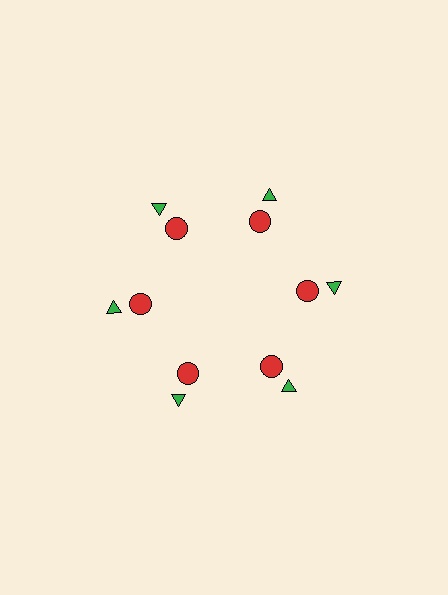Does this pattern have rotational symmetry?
Yes, this pattern has 6-fold rotational symmetry. It looks the same after rotating 60 degrees around the center.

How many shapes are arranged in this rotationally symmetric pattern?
There are 12 shapes, arranged in 6 groups of 2.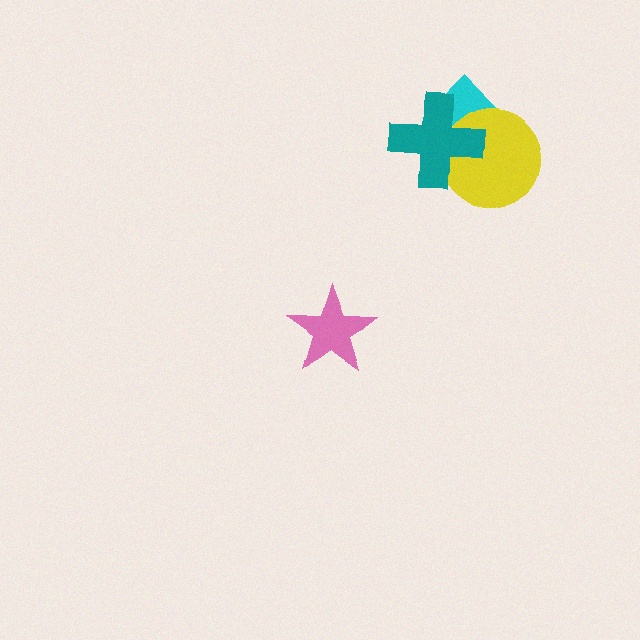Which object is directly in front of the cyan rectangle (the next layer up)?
The yellow circle is directly in front of the cyan rectangle.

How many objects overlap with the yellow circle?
2 objects overlap with the yellow circle.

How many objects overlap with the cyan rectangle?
2 objects overlap with the cyan rectangle.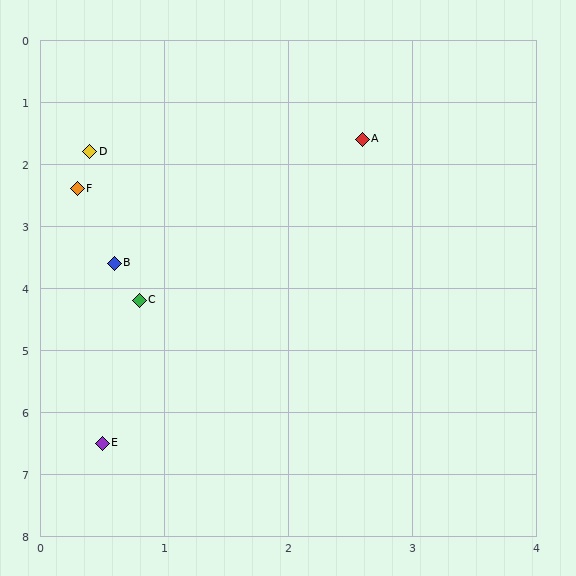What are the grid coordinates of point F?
Point F is at approximately (0.3, 2.4).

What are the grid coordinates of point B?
Point B is at approximately (0.6, 3.6).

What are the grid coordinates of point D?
Point D is at approximately (0.4, 1.8).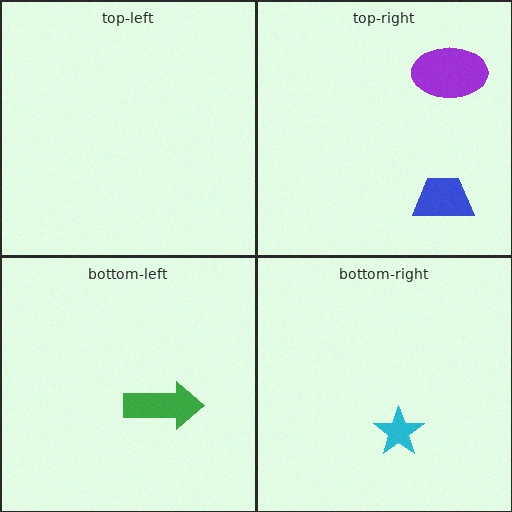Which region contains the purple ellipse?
The top-right region.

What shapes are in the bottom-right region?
The cyan star.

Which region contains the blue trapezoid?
The top-right region.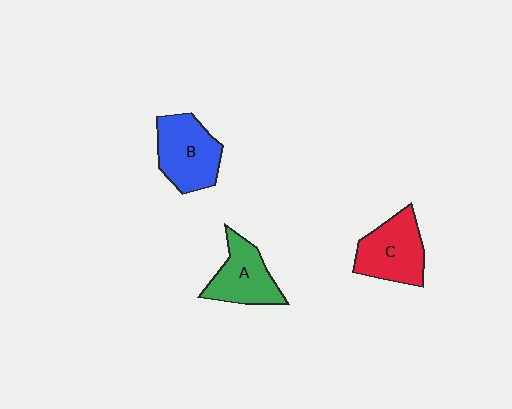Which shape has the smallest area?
Shape A (green).